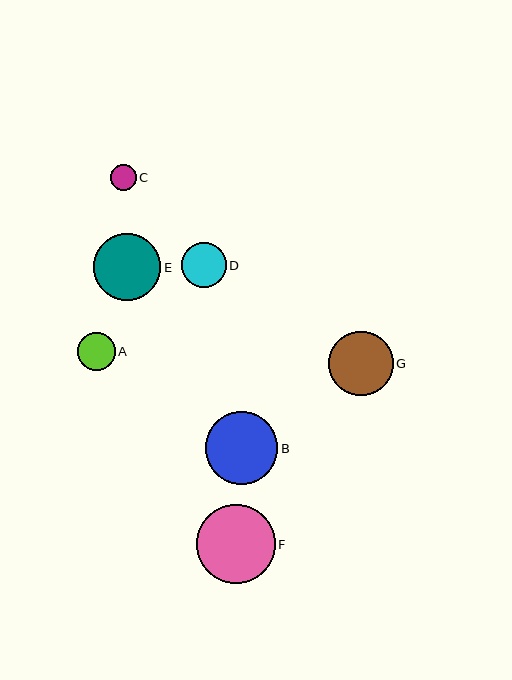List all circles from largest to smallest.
From largest to smallest: F, B, E, G, D, A, C.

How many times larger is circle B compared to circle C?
Circle B is approximately 2.8 times the size of circle C.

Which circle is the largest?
Circle F is the largest with a size of approximately 79 pixels.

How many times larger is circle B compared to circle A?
Circle B is approximately 1.9 times the size of circle A.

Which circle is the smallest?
Circle C is the smallest with a size of approximately 26 pixels.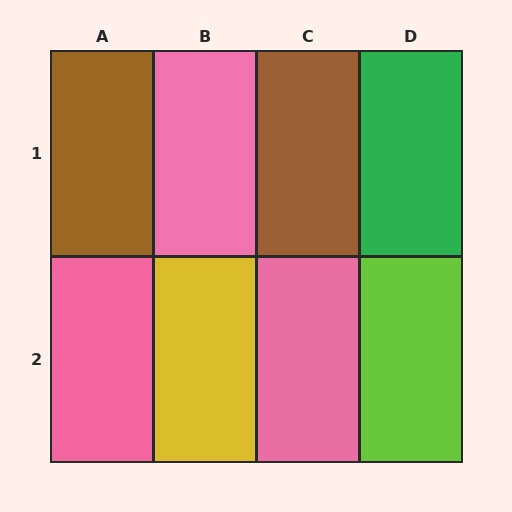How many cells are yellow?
1 cell is yellow.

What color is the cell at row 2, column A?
Pink.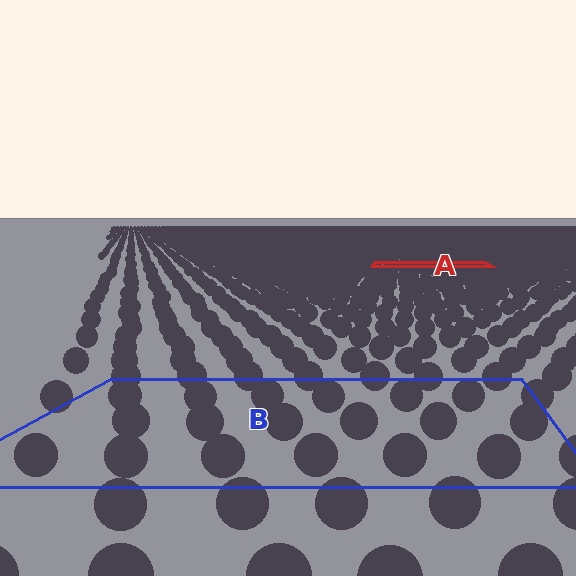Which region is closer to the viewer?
Region B is closer. The texture elements there are larger and more spread out.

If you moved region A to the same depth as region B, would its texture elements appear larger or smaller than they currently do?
They would appear larger. At a closer depth, the same texture elements are projected at a bigger on-screen size.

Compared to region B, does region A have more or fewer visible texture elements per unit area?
Region A has more texture elements per unit area — they are packed more densely because it is farther away.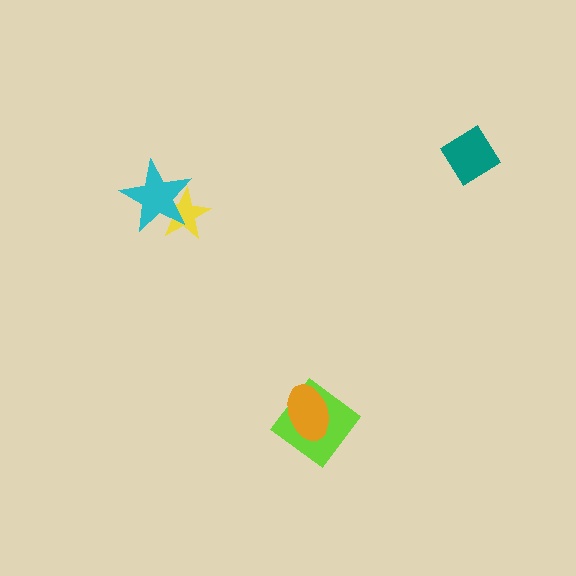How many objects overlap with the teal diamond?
0 objects overlap with the teal diamond.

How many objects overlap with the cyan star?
1 object overlaps with the cyan star.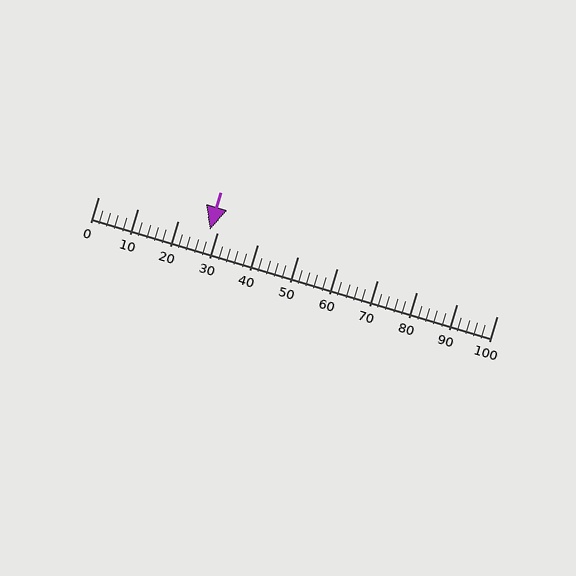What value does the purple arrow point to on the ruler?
The purple arrow points to approximately 28.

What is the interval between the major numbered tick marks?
The major tick marks are spaced 10 units apart.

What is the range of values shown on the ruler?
The ruler shows values from 0 to 100.